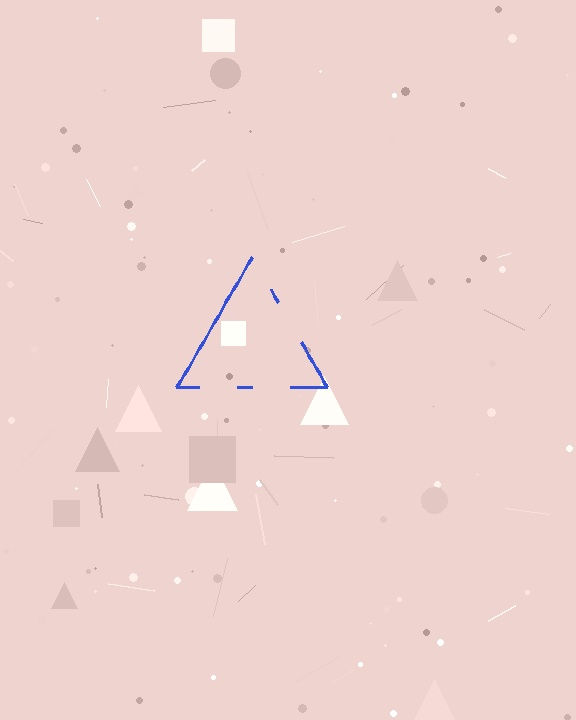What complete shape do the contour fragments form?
The contour fragments form a triangle.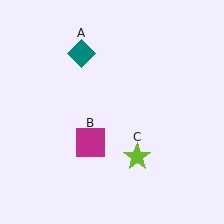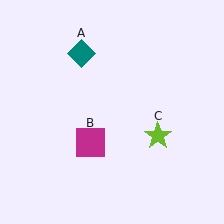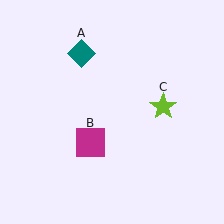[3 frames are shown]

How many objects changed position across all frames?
1 object changed position: lime star (object C).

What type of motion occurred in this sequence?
The lime star (object C) rotated counterclockwise around the center of the scene.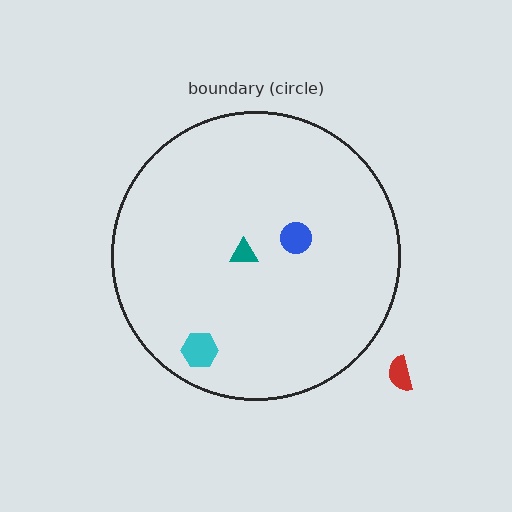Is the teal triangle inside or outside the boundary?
Inside.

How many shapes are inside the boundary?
3 inside, 1 outside.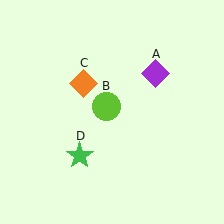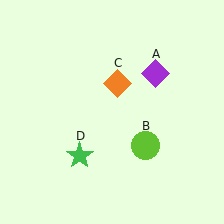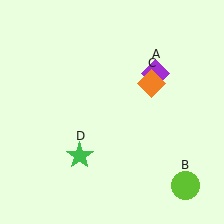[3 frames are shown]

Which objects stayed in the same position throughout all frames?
Purple diamond (object A) and green star (object D) remained stationary.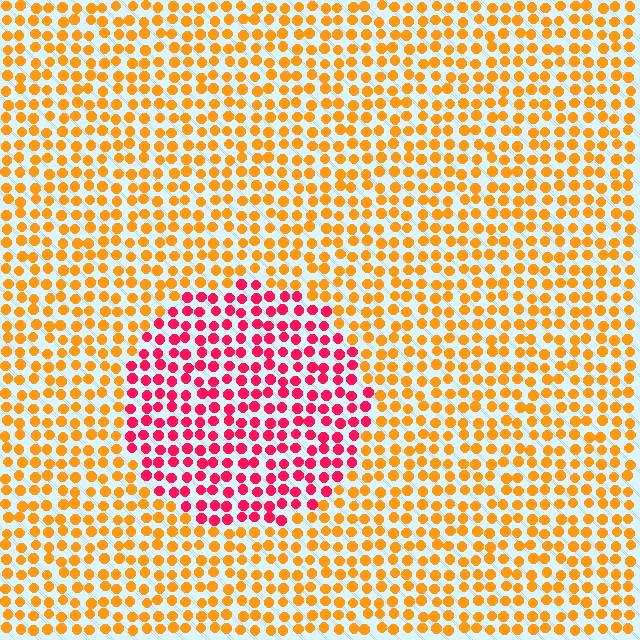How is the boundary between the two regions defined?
The boundary is defined purely by a slight shift in hue (about 53 degrees). Spacing, size, and orientation are identical on both sides.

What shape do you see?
I see a circle.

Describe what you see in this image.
The image is filled with small orange elements in a uniform arrangement. A circle-shaped region is visible where the elements are tinted to a slightly different hue, forming a subtle color boundary.